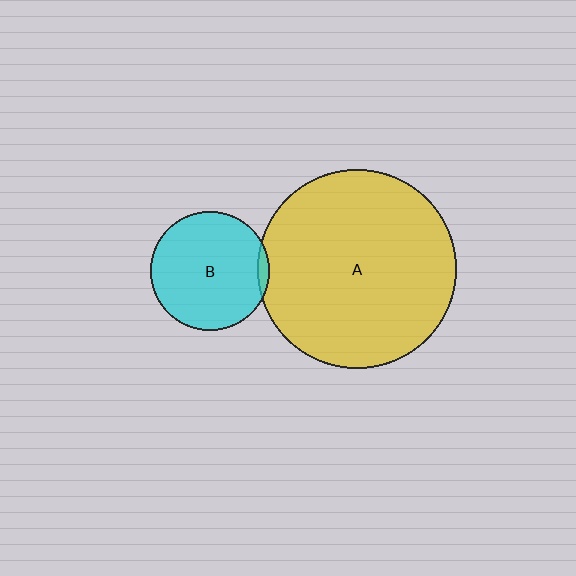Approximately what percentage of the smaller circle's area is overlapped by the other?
Approximately 5%.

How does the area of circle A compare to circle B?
Approximately 2.8 times.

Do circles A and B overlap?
Yes.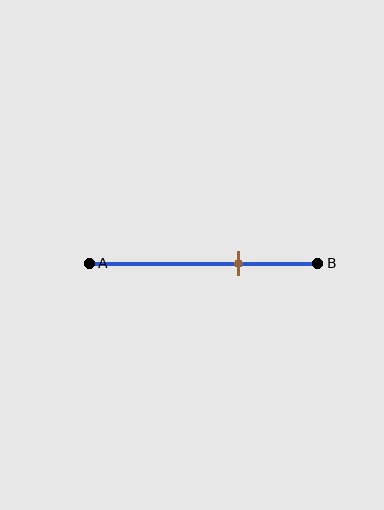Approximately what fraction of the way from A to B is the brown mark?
The brown mark is approximately 65% of the way from A to B.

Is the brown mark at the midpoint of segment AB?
No, the mark is at about 65% from A, not at the 50% midpoint.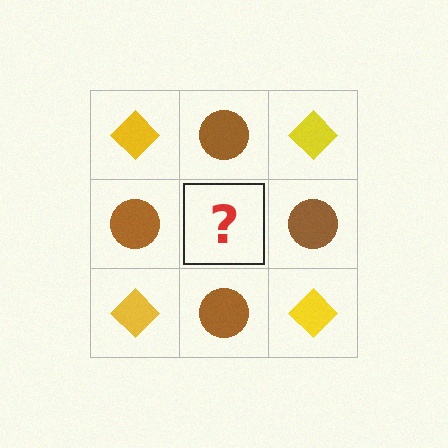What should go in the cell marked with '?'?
The missing cell should contain a yellow diamond.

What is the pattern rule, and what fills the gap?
The rule is that it alternates yellow diamond and brown circle in a checkerboard pattern. The gap should be filled with a yellow diamond.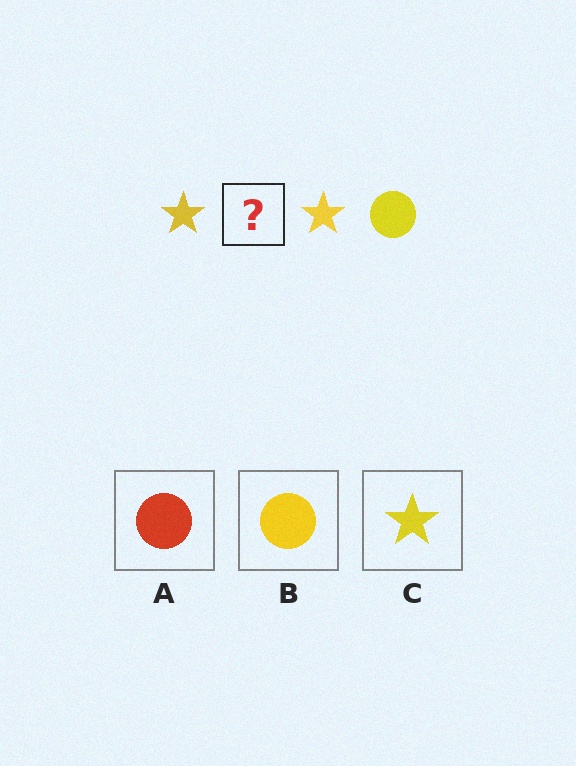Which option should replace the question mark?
Option B.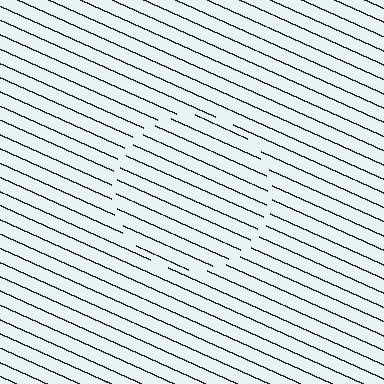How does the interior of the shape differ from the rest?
The interior of the shape contains the same grating, shifted by half a period — the contour is defined by the phase discontinuity where line-ends from the inner and outer gratings abut.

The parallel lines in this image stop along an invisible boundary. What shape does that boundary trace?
An illusory circle. The interior of the shape contains the same grating, shifted by half a period — the contour is defined by the phase discontinuity where line-ends from the inner and outer gratings abut.